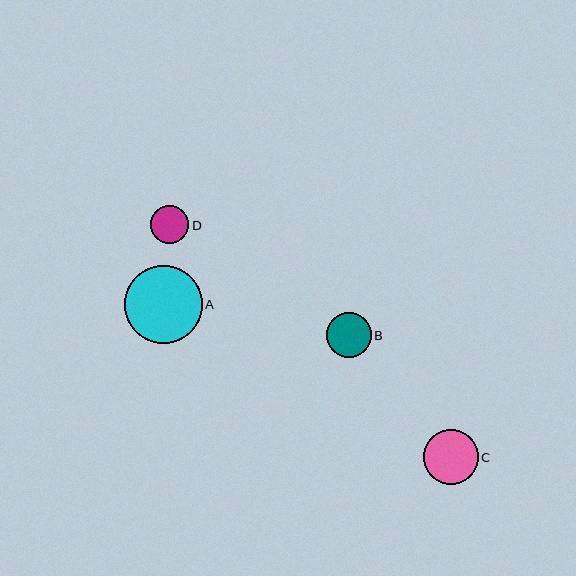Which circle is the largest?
Circle A is the largest with a size of approximately 78 pixels.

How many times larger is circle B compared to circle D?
Circle B is approximately 1.2 times the size of circle D.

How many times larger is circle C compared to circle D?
Circle C is approximately 1.4 times the size of circle D.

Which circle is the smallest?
Circle D is the smallest with a size of approximately 38 pixels.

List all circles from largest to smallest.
From largest to smallest: A, C, B, D.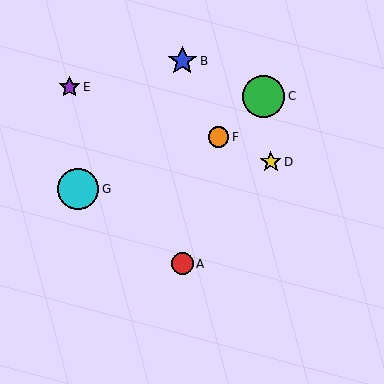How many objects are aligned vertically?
2 objects (A, B) are aligned vertically.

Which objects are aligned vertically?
Objects A, B are aligned vertically.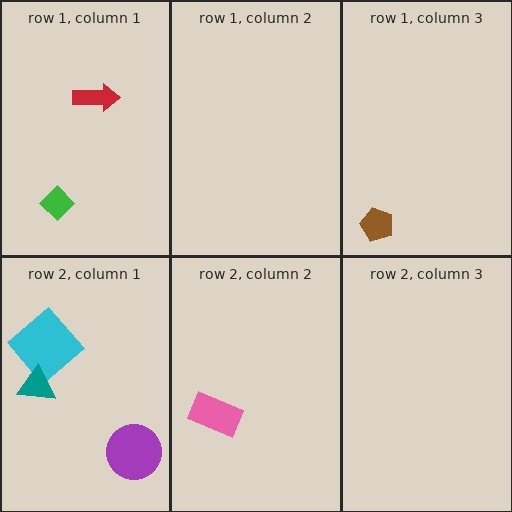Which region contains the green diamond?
The row 1, column 1 region.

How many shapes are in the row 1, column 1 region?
2.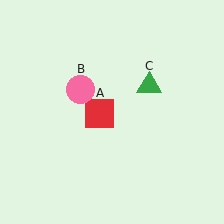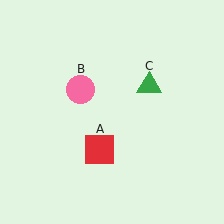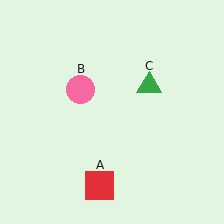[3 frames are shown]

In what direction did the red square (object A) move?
The red square (object A) moved down.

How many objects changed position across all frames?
1 object changed position: red square (object A).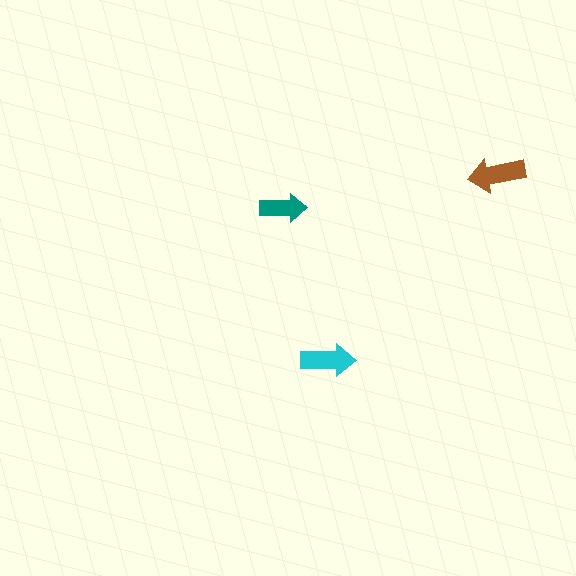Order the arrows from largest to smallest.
the brown one, the cyan one, the teal one.